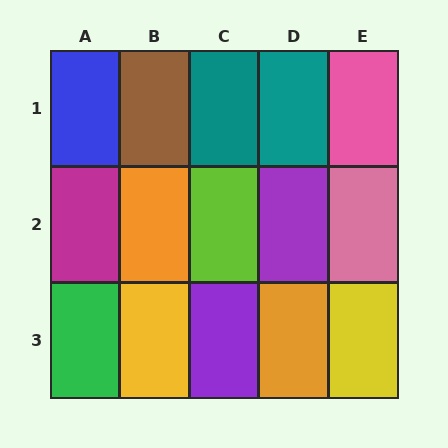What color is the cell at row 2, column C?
Lime.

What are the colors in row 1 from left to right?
Blue, brown, teal, teal, pink.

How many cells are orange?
2 cells are orange.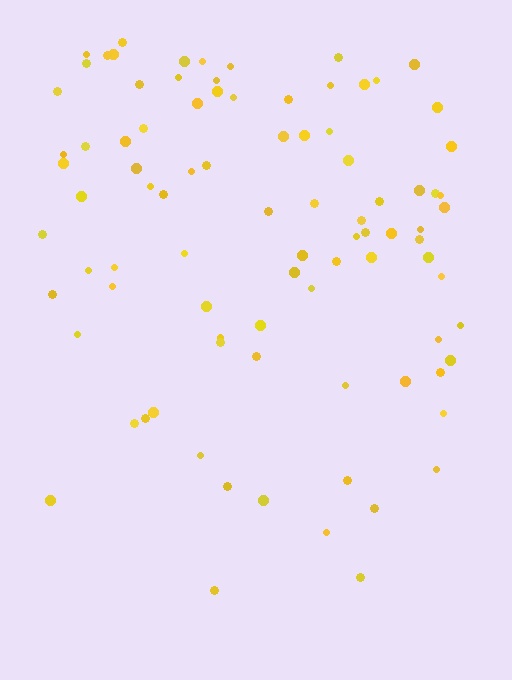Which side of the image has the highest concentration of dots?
The top.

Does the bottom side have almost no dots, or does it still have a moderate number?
Still a moderate number, just noticeably fewer than the top.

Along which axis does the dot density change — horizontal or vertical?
Vertical.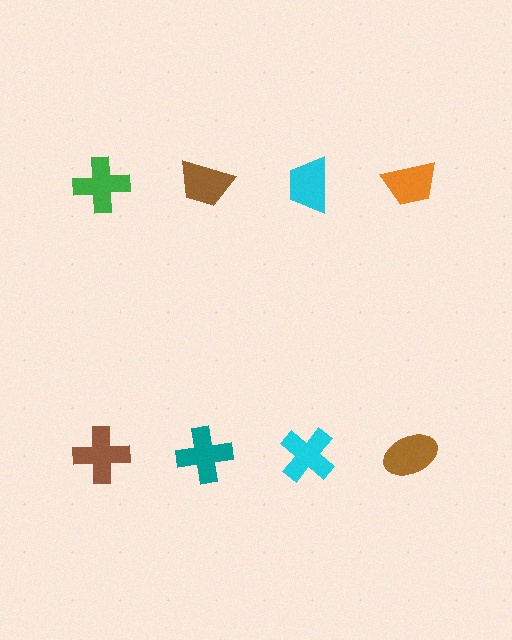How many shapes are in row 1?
4 shapes.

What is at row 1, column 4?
An orange trapezoid.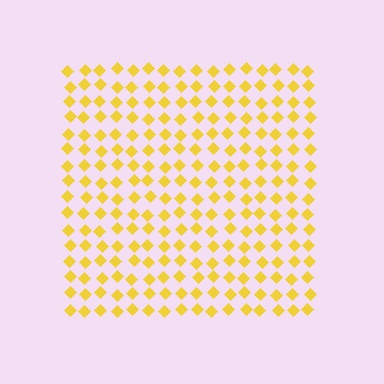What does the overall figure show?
The overall figure shows a square.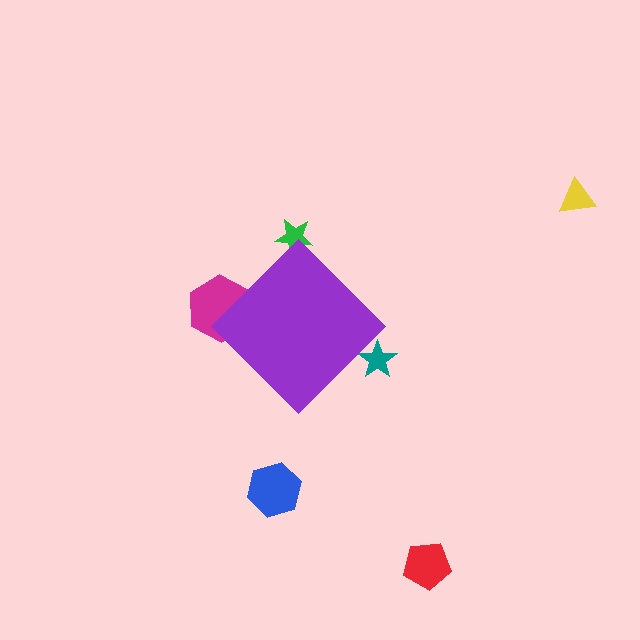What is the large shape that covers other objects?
A purple diamond.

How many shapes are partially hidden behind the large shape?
3 shapes are partially hidden.